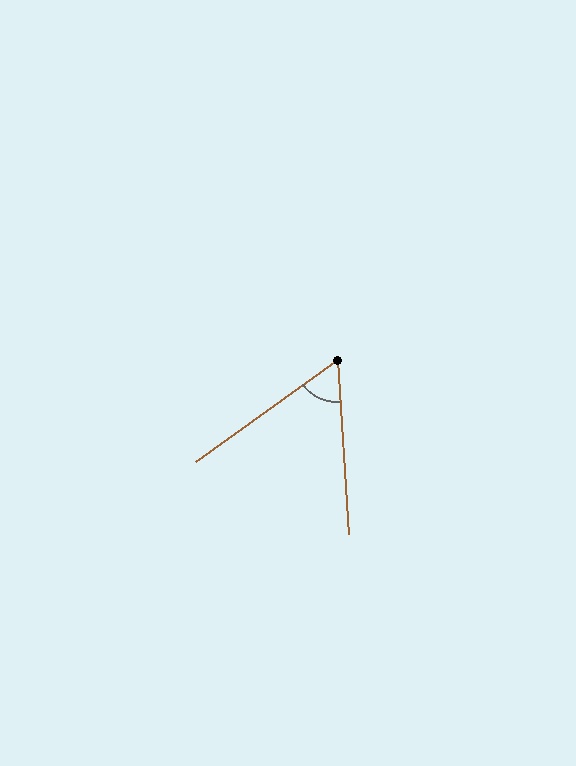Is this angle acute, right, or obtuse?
It is acute.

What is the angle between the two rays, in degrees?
Approximately 58 degrees.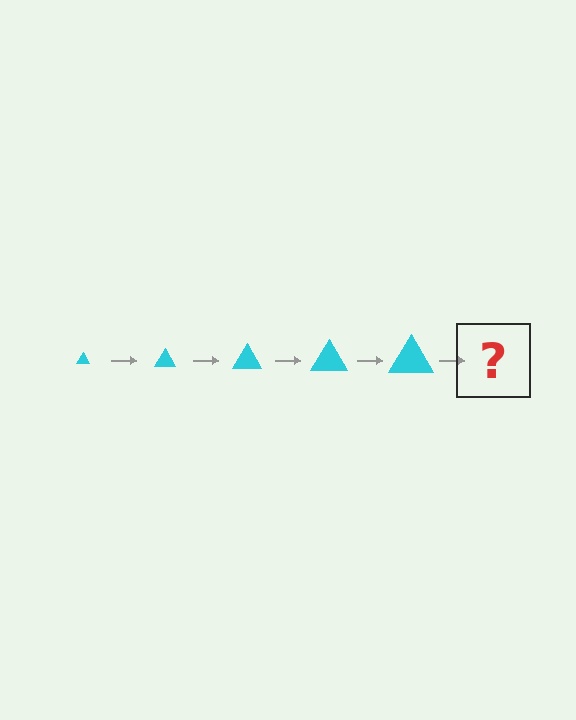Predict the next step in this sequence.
The next step is a cyan triangle, larger than the previous one.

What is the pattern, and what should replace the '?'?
The pattern is that the triangle gets progressively larger each step. The '?' should be a cyan triangle, larger than the previous one.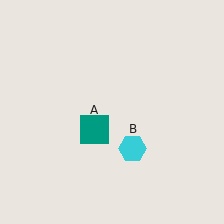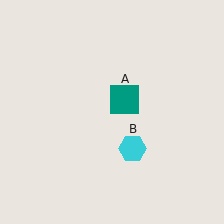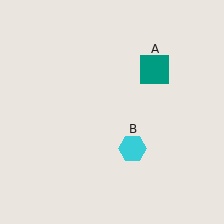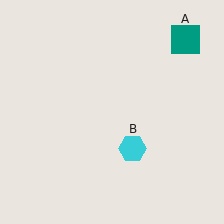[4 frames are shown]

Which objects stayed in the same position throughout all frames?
Cyan hexagon (object B) remained stationary.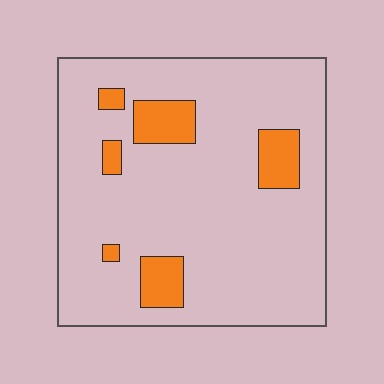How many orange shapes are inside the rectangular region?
6.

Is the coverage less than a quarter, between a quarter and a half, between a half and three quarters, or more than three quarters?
Less than a quarter.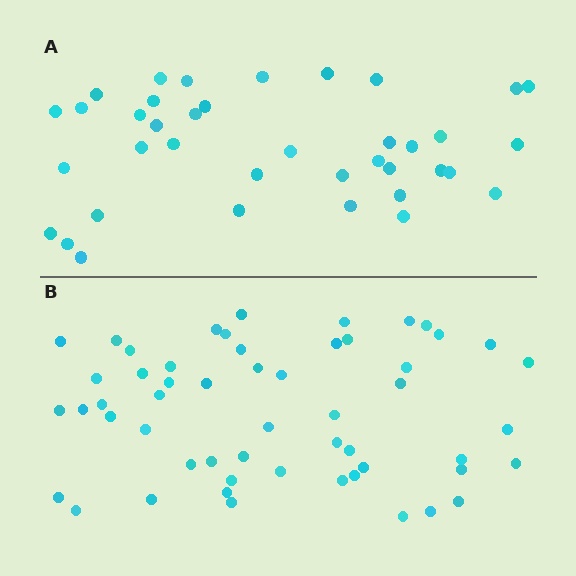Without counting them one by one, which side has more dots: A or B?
Region B (the bottom region) has more dots.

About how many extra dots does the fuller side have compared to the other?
Region B has approximately 15 more dots than region A.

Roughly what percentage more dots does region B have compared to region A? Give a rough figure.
About 40% more.